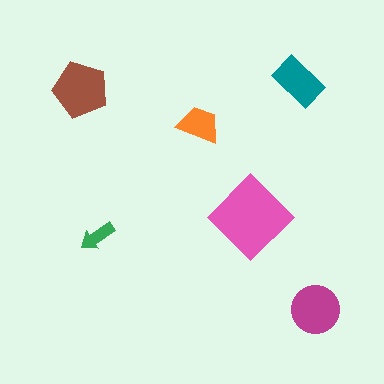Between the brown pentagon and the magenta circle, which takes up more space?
The brown pentagon.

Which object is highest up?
The teal rectangle is topmost.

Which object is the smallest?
The green arrow.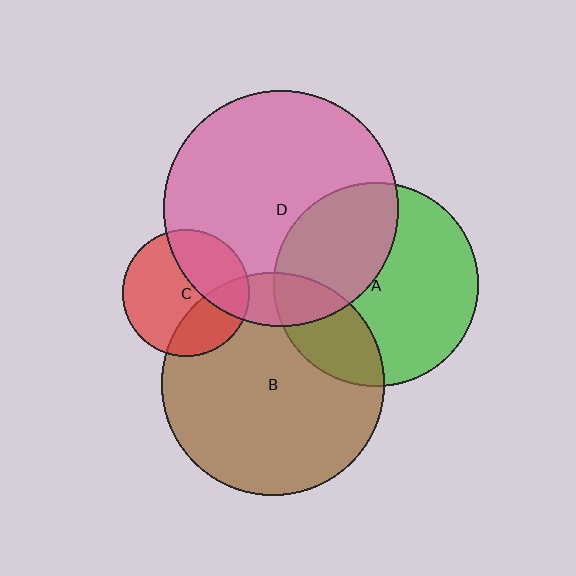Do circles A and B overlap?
Yes.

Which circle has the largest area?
Circle D (pink).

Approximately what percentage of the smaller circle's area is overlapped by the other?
Approximately 25%.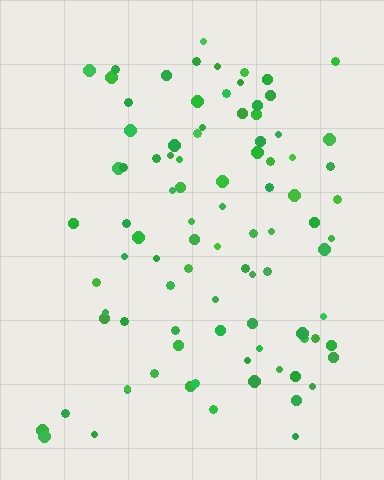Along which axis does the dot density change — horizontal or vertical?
Horizontal.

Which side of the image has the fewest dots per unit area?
The left.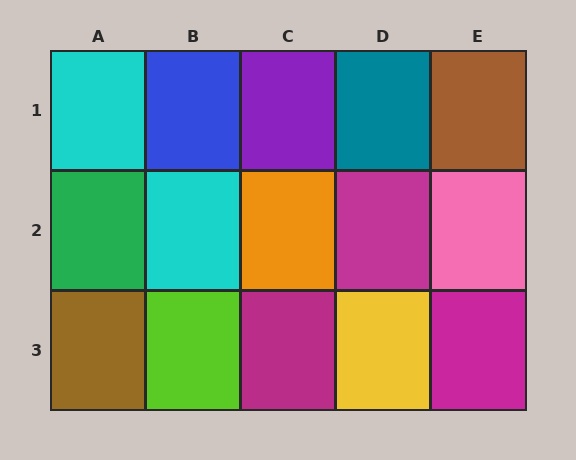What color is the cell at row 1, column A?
Cyan.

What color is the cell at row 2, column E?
Pink.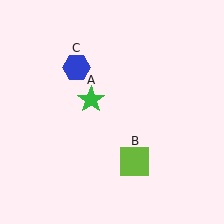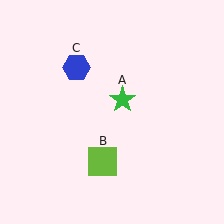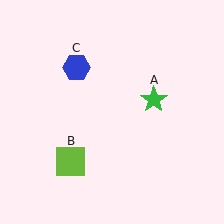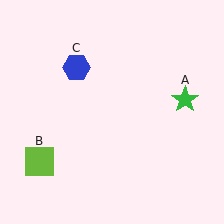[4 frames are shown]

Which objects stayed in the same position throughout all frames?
Blue hexagon (object C) remained stationary.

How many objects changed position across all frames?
2 objects changed position: green star (object A), lime square (object B).